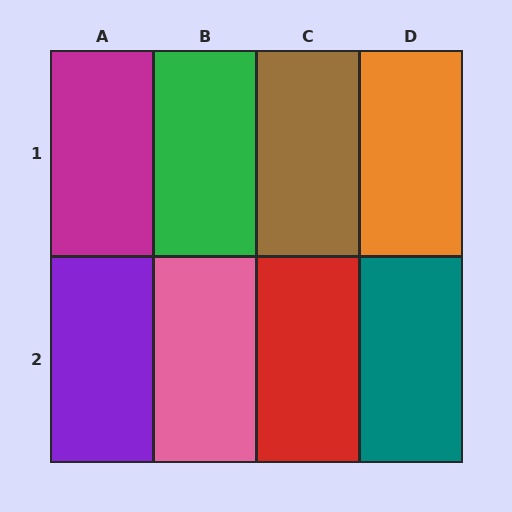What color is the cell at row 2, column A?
Purple.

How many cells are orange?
1 cell is orange.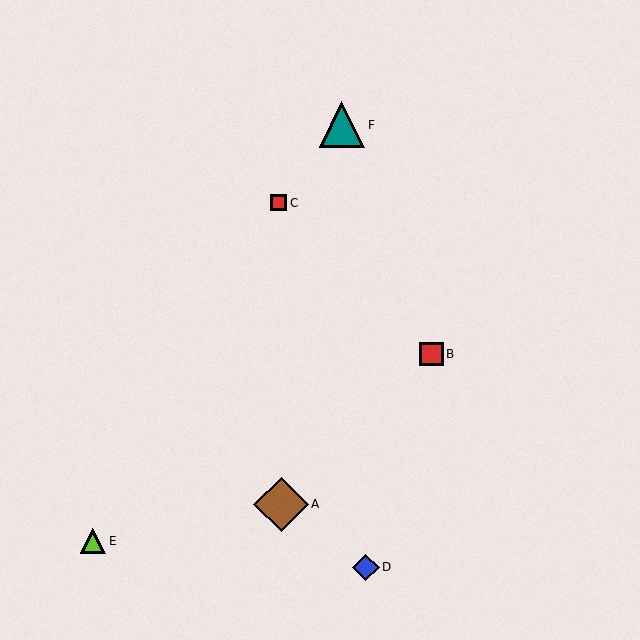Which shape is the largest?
The brown diamond (labeled A) is the largest.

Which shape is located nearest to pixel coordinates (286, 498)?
The brown diamond (labeled A) at (281, 505) is nearest to that location.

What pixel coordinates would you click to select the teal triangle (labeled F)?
Click at (342, 125) to select the teal triangle F.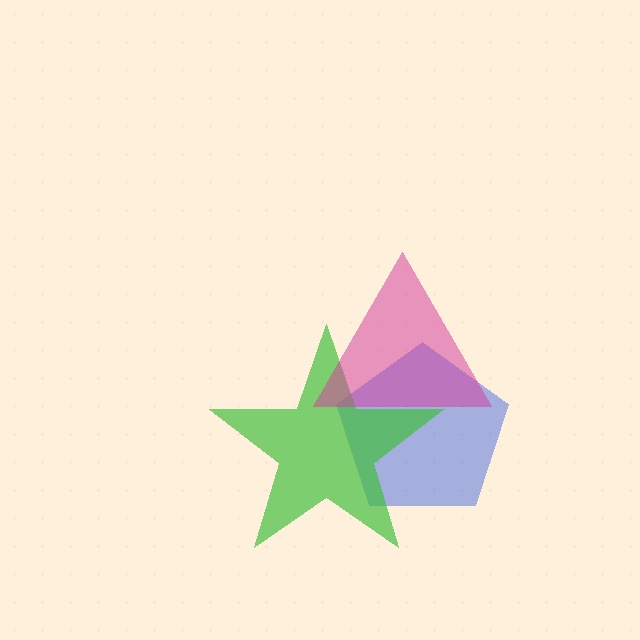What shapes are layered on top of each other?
The layered shapes are: a blue pentagon, a green star, a magenta triangle.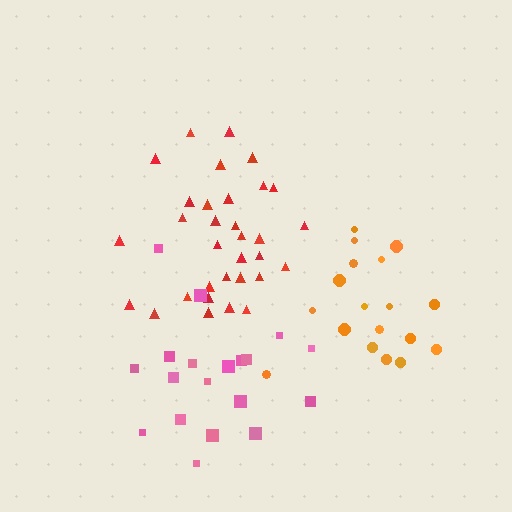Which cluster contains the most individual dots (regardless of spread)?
Red (32).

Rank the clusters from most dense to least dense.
red, orange, pink.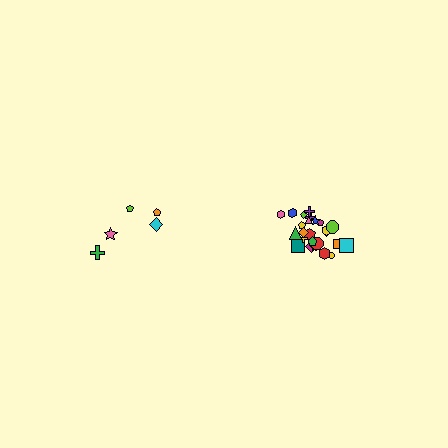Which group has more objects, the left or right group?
The right group.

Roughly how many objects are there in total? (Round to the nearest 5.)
Roughly 30 objects in total.